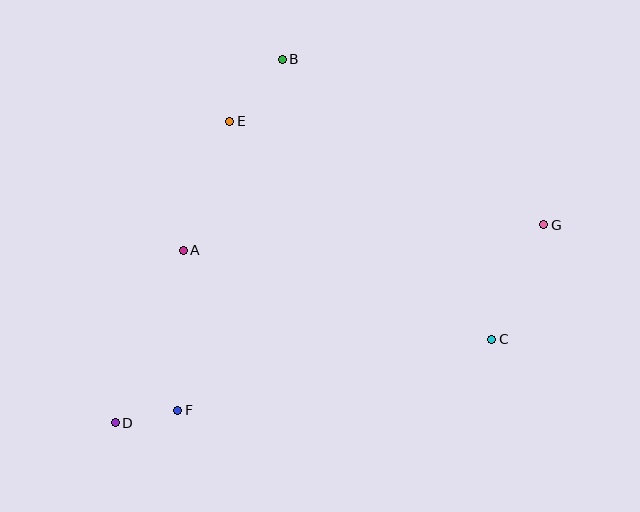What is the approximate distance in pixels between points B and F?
The distance between B and F is approximately 366 pixels.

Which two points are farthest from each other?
Points D and G are farthest from each other.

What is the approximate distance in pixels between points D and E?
The distance between D and E is approximately 322 pixels.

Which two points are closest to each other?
Points D and F are closest to each other.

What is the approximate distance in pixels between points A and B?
The distance between A and B is approximately 215 pixels.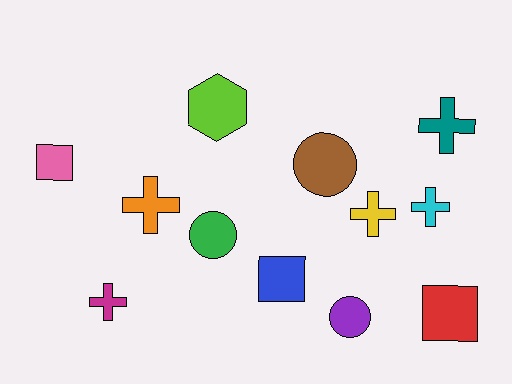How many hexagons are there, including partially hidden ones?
There is 1 hexagon.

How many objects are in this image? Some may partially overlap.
There are 12 objects.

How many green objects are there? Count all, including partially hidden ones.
There is 1 green object.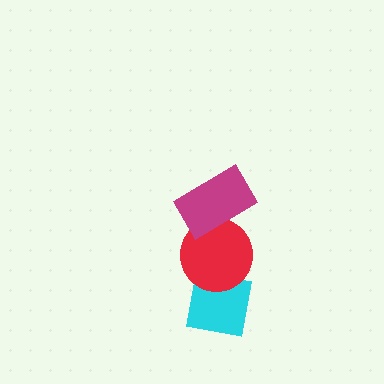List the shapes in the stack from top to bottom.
From top to bottom: the magenta rectangle, the red circle, the cyan square.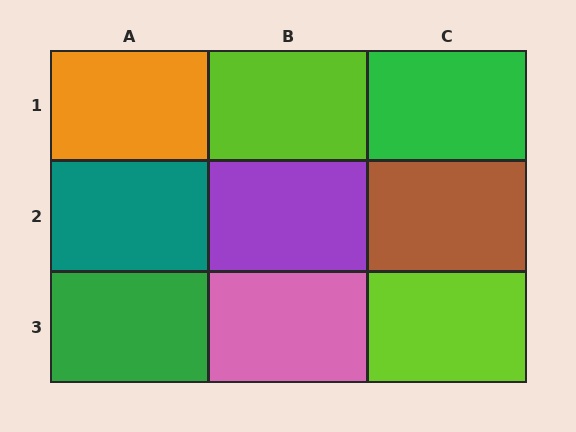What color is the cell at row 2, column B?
Purple.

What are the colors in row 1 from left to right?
Orange, lime, green.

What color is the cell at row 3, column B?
Pink.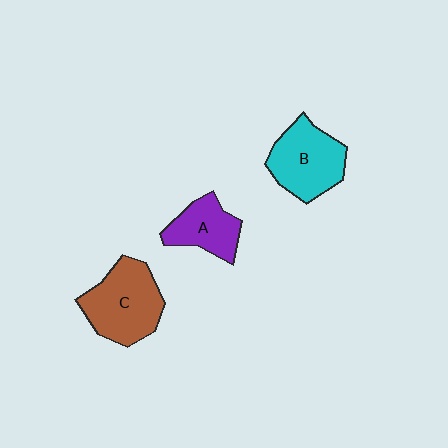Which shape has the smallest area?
Shape A (purple).